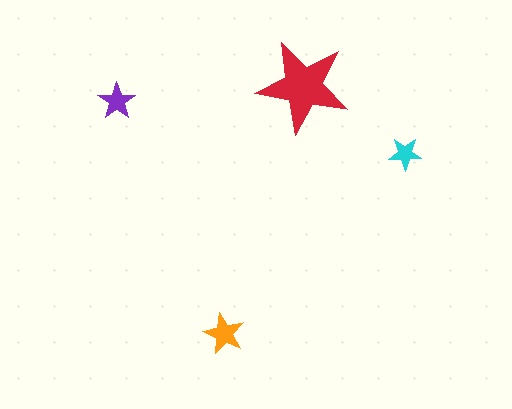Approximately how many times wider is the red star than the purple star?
About 2.5 times wider.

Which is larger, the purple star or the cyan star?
The purple one.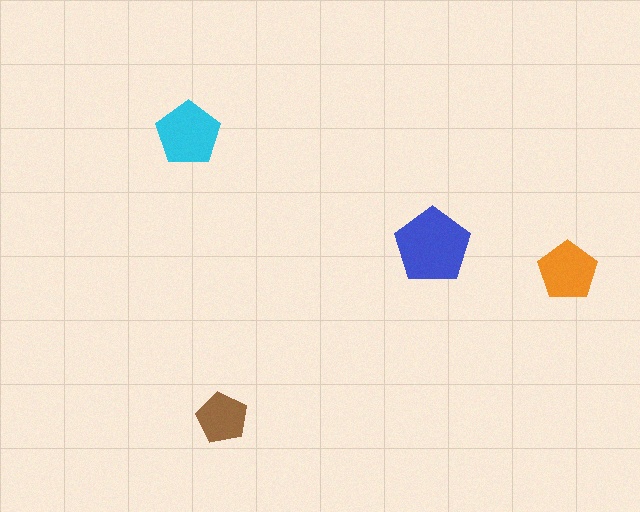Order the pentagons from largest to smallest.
the blue one, the cyan one, the orange one, the brown one.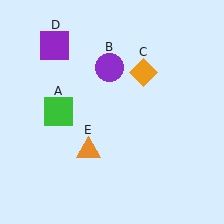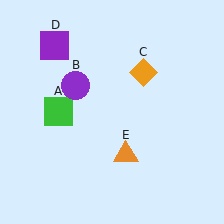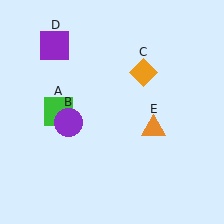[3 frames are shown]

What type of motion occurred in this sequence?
The purple circle (object B), orange triangle (object E) rotated counterclockwise around the center of the scene.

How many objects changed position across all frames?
2 objects changed position: purple circle (object B), orange triangle (object E).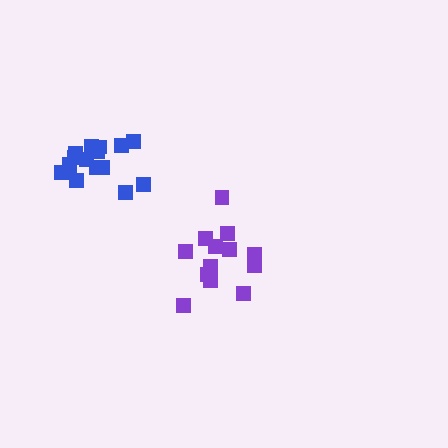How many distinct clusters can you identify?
There are 2 distinct clusters.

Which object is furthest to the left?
The blue cluster is leftmost.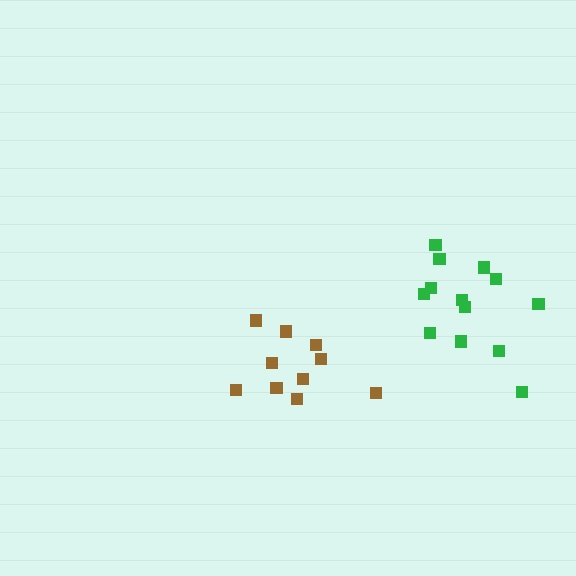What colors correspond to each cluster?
The clusters are colored: brown, green.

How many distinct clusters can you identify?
There are 2 distinct clusters.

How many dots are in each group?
Group 1: 10 dots, Group 2: 13 dots (23 total).